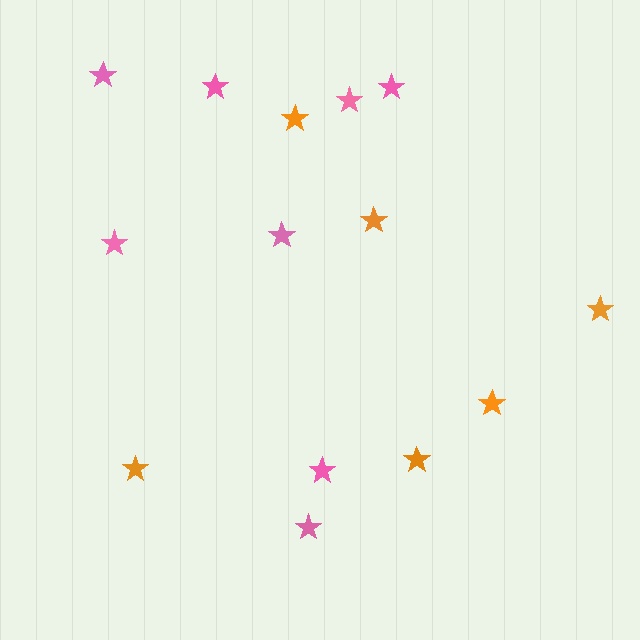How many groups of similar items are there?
There are 2 groups: one group of orange stars (6) and one group of pink stars (8).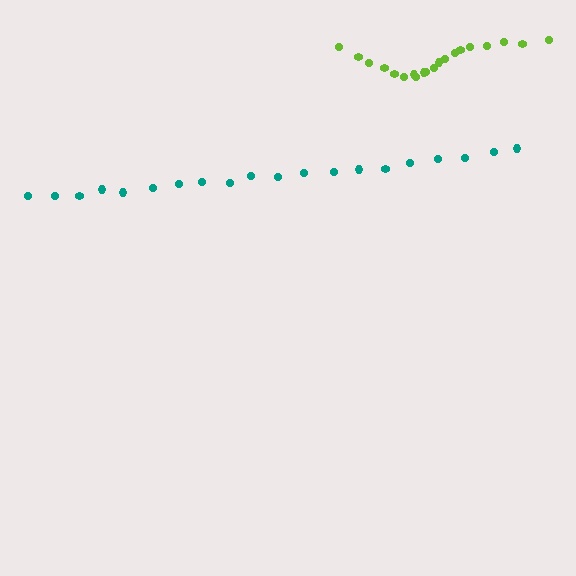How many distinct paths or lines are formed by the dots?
There are 2 distinct paths.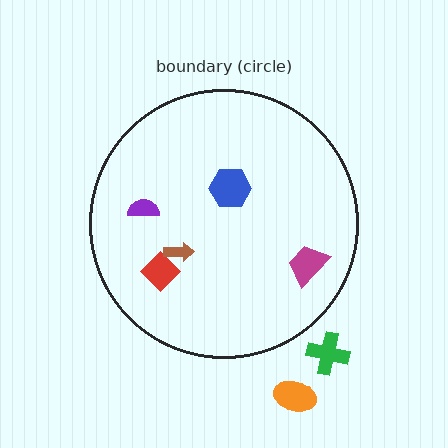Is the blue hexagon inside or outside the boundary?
Inside.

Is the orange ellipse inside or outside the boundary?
Outside.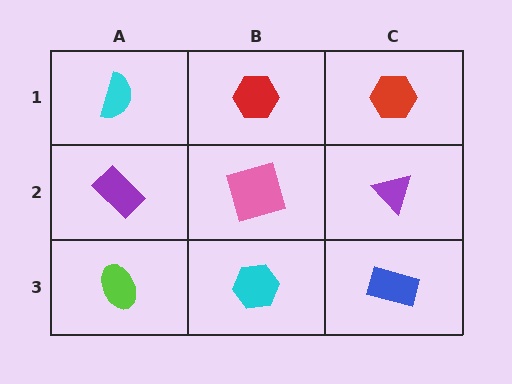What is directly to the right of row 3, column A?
A cyan hexagon.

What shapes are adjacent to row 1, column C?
A purple triangle (row 2, column C), a red hexagon (row 1, column B).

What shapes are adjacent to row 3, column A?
A purple rectangle (row 2, column A), a cyan hexagon (row 3, column B).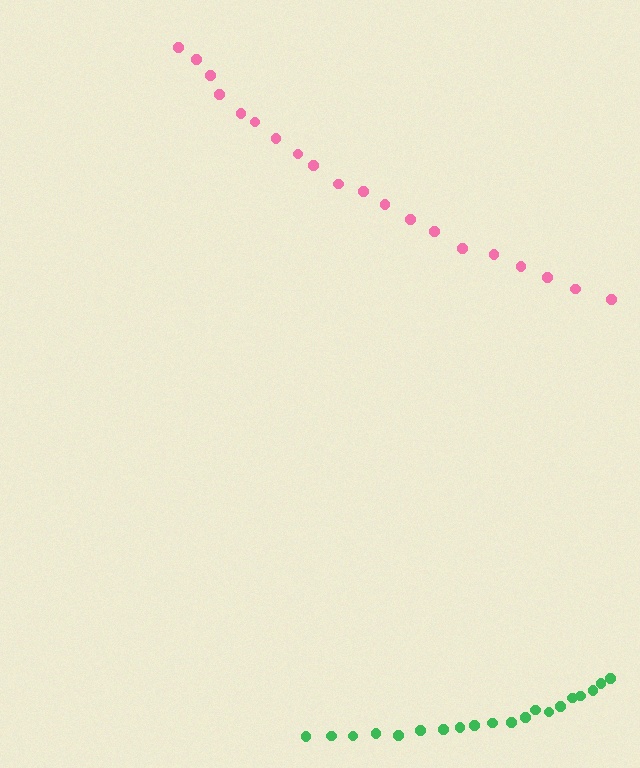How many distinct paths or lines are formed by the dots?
There are 2 distinct paths.